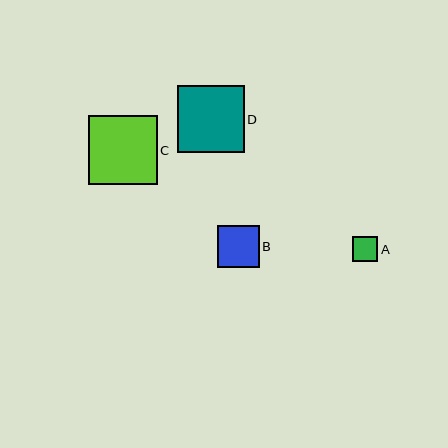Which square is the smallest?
Square A is the smallest with a size of approximately 26 pixels.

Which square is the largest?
Square C is the largest with a size of approximately 69 pixels.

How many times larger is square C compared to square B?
Square C is approximately 1.6 times the size of square B.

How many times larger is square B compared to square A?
Square B is approximately 1.6 times the size of square A.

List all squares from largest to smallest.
From largest to smallest: C, D, B, A.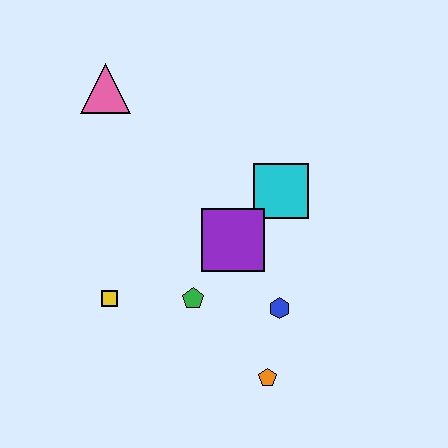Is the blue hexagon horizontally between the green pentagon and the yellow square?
No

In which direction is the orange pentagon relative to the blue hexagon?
The orange pentagon is below the blue hexagon.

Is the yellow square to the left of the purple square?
Yes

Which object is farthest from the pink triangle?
The orange pentagon is farthest from the pink triangle.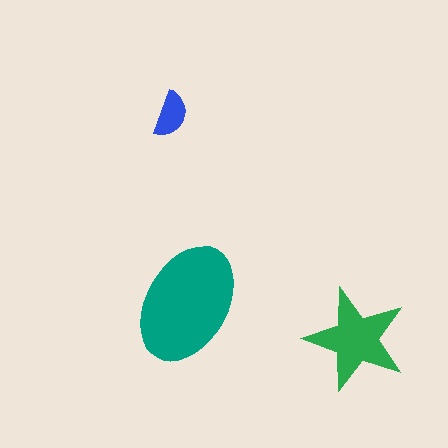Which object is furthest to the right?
The green star is rightmost.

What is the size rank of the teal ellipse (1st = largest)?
1st.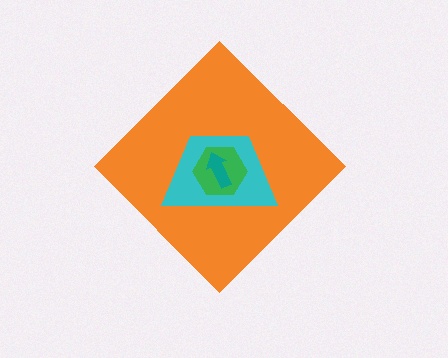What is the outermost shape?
The orange diamond.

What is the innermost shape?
The teal arrow.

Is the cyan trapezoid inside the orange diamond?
Yes.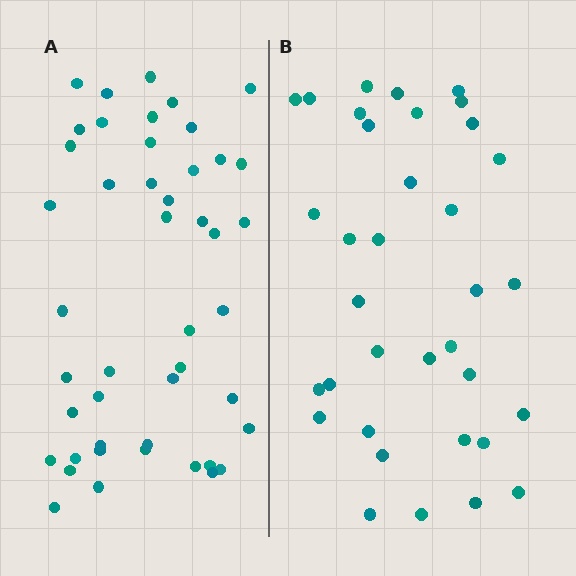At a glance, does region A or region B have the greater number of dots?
Region A (the left region) has more dots.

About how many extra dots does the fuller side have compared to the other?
Region A has roughly 12 or so more dots than region B.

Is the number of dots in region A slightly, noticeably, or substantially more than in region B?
Region A has noticeably more, but not dramatically so. The ratio is roughly 1.3 to 1.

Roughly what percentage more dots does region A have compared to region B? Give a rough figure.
About 30% more.